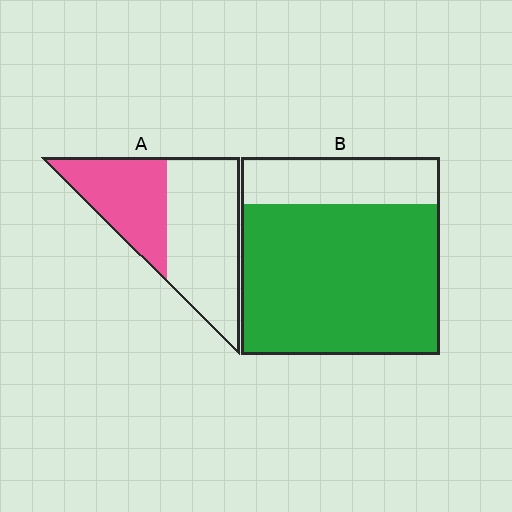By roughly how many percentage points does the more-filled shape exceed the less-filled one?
By roughly 35 percentage points (B over A).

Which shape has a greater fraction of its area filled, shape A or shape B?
Shape B.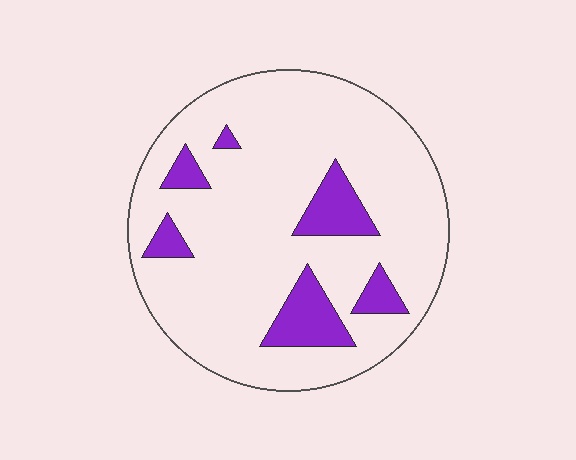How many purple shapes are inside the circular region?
6.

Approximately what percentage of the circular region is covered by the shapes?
Approximately 15%.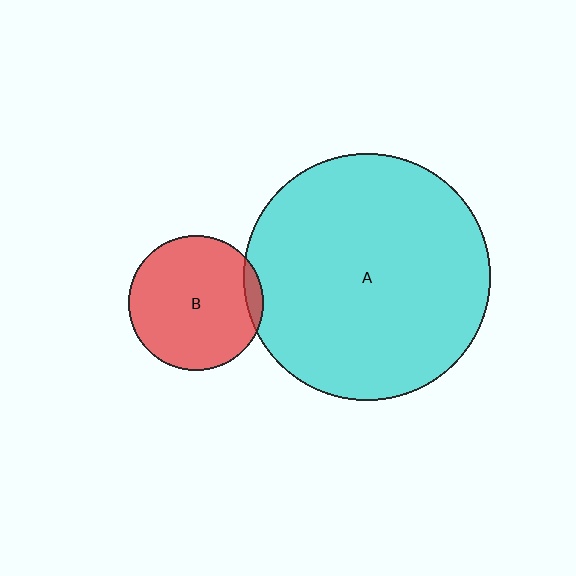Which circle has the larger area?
Circle A (cyan).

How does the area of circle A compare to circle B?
Approximately 3.3 times.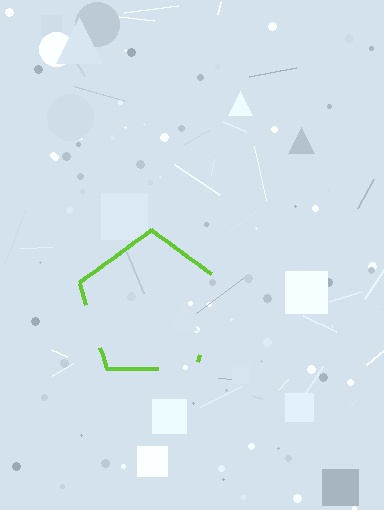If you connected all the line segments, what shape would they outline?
They would outline a pentagon.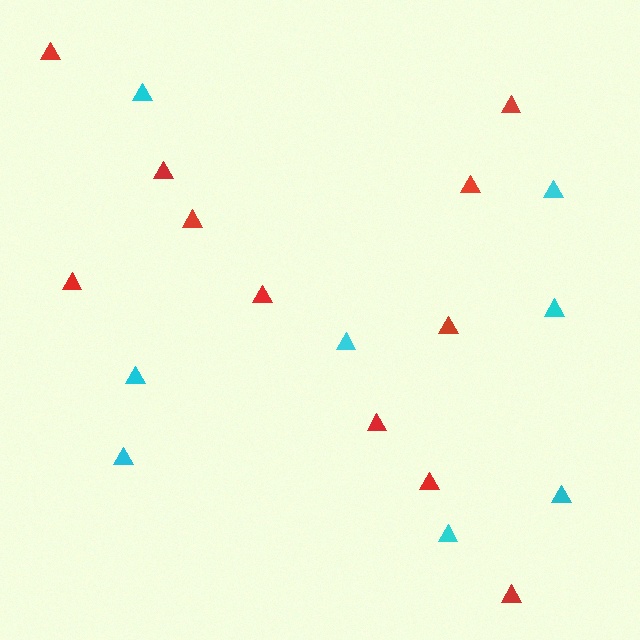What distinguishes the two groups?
There are 2 groups: one group of red triangles (11) and one group of cyan triangles (8).